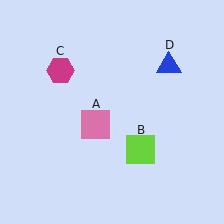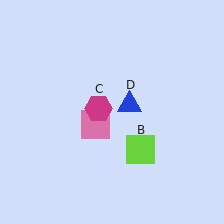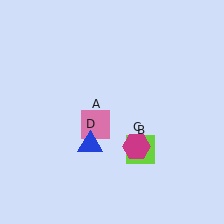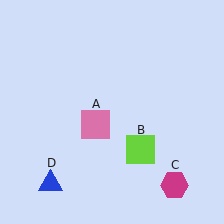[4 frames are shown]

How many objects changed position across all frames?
2 objects changed position: magenta hexagon (object C), blue triangle (object D).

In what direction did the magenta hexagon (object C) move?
The magenta hexagon (object C) moved down and to the right.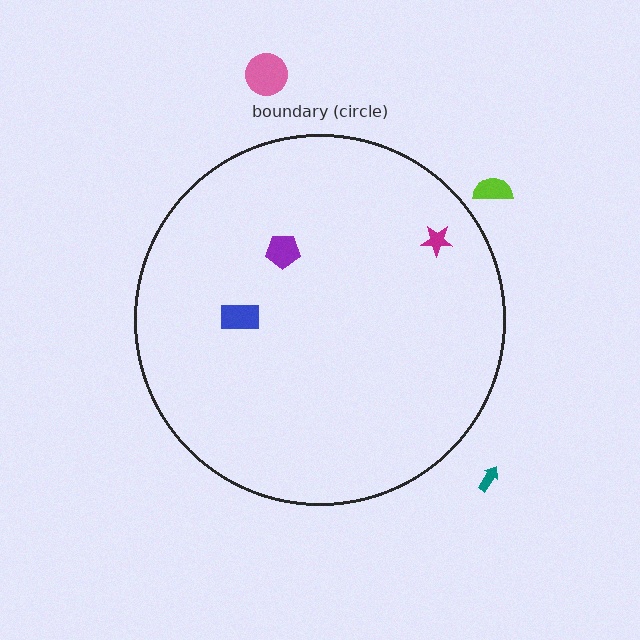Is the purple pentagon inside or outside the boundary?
Inside.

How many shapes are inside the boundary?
3 inside, 3 outside.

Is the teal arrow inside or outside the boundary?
Outside.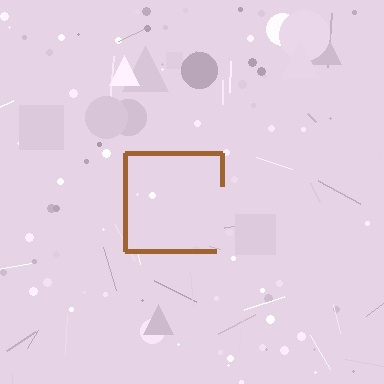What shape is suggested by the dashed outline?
The dashed outline suggests a square.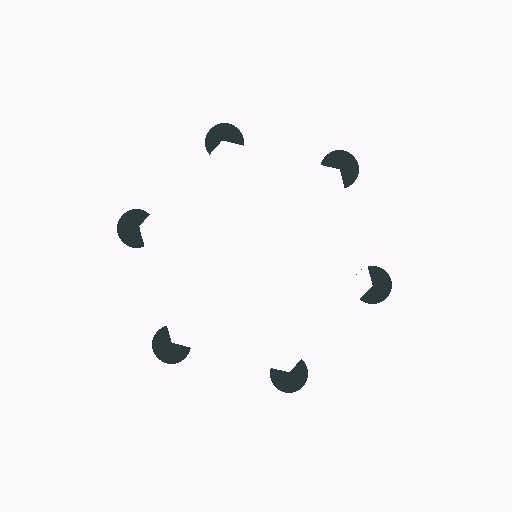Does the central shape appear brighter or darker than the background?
It typically appears slightly brighter than the background, even though no actual brightness change is drawn.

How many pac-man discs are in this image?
There are 6 — one at each vertex of the illusory hexagon.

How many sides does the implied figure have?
6 sides.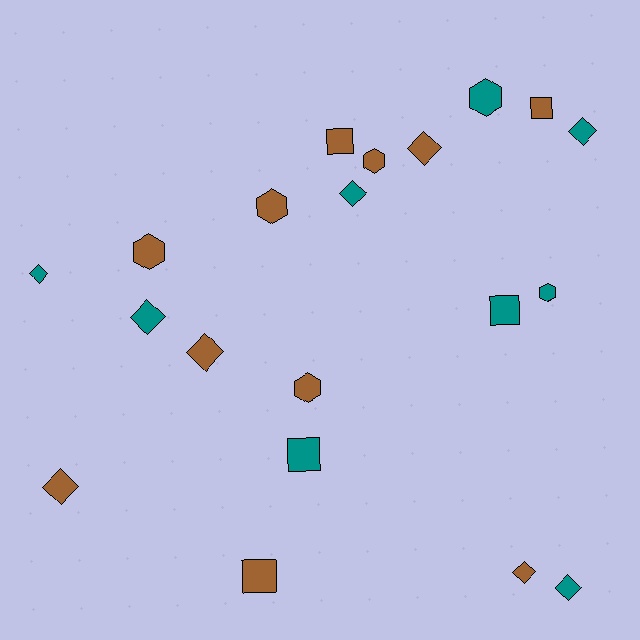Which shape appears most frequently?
Diamond, with 9 objects.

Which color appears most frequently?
Brown, with 11 objects.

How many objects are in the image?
There are 20 objects.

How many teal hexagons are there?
There are 2 teal hexagons.